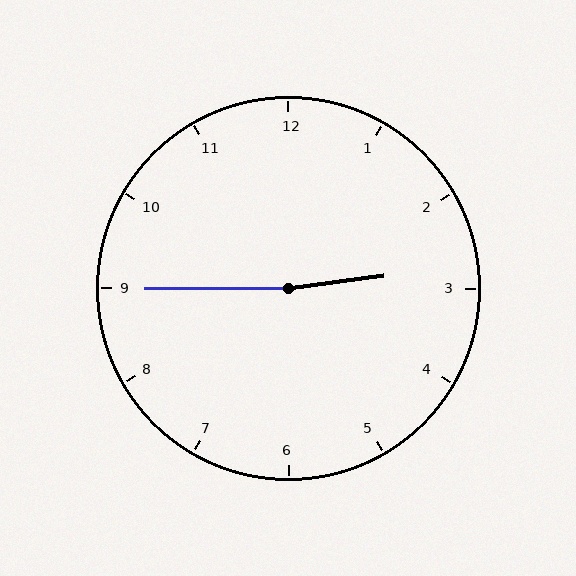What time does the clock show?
2:45.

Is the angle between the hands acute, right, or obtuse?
It is obtuse.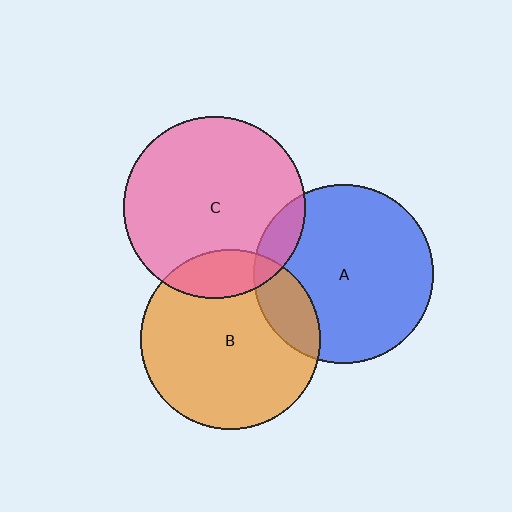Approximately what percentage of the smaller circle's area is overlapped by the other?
Approximately 10%.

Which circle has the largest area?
Circle C (pink).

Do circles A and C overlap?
Yes.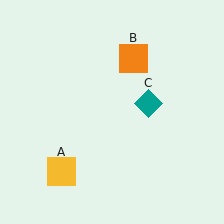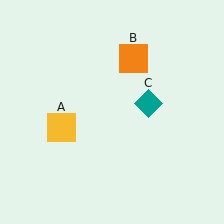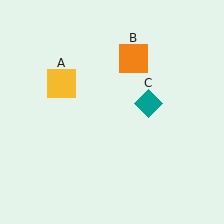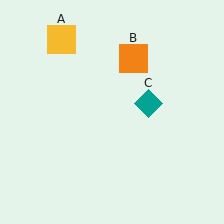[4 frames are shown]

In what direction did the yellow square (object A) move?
The yellow square (object A) moved up.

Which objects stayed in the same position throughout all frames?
Orange square (object B) and teal diamond (object C) remained stationary.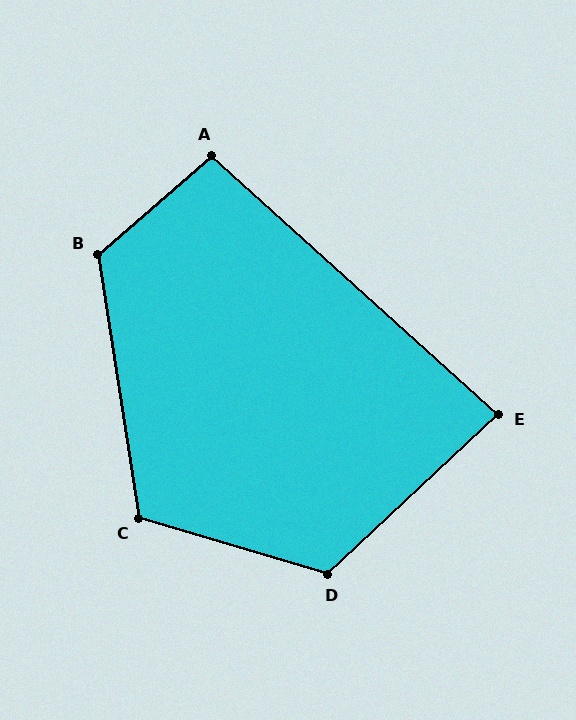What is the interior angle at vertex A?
Approximately 97 degrees (obtuse).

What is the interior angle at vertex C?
Approximately 115 degrees (obtuse).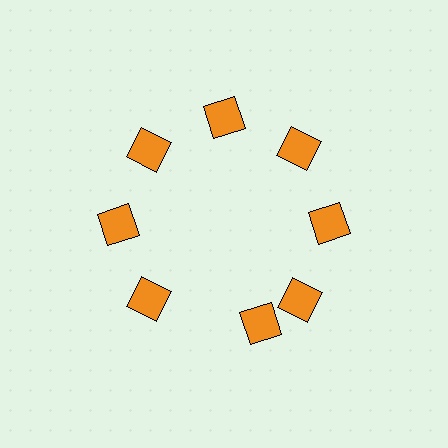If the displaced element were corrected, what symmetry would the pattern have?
It would have 8-fold rotational symmetry — the pattern would map onto itself every 45 degrees.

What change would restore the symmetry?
The symmetry would be restored by rotating it back into even spacing with its neighbors so that all 8 diamonds sit at equal angles and equal distance from the center.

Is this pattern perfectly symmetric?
No. The 8 orange diamonds are arranged in a ring, but one element near the 6 o'clock position is rotated out of alignment along the ring, breaking the 8-fold rotational symmetry.